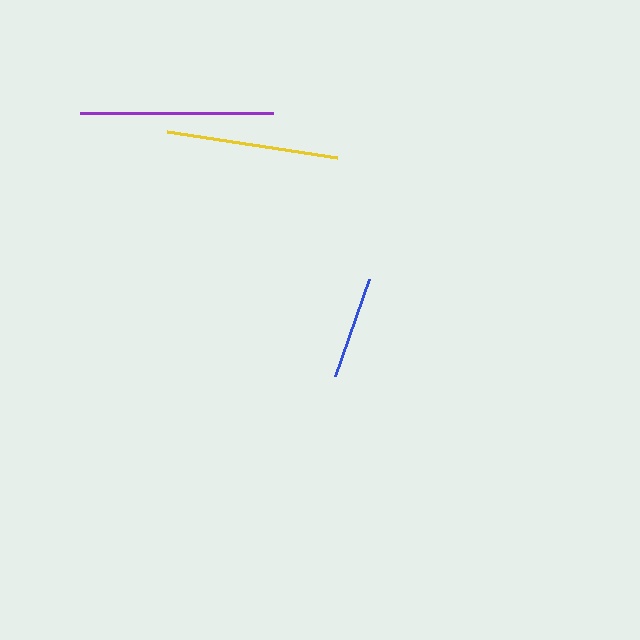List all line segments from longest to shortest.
From longest to shortest: purple, yellow, blue.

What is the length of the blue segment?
The blue segment is approximately 103 pixels long.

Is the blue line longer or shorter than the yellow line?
The yellow line is longer than the blue line.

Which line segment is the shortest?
The blue line is the shortest at approximately 103 pixels.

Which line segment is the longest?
The purple line is the longest at approximately 193 pixels.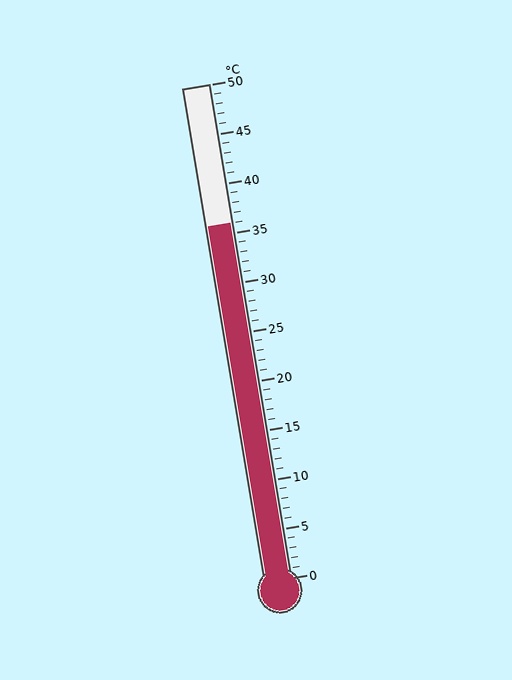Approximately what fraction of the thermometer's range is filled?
The thermometer is filled to approximately 70% of its range.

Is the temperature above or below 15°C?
The temperature is above 15°C.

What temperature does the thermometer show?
The thermometer shows approximately 36°C.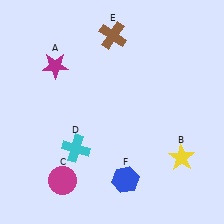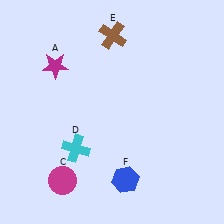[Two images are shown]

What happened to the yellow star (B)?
The yellow star (B) was removed in Image 2. It was in the bottom-right area of Image 1.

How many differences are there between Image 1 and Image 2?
There is 1 difference between the two images.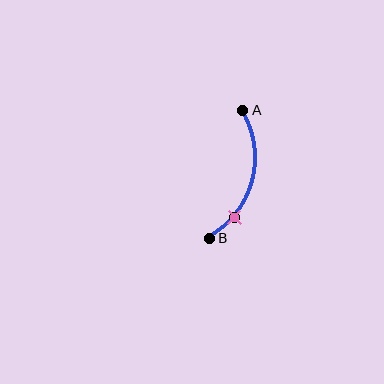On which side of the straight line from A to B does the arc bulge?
The arc bulges to the right of the straight line connecting A and B.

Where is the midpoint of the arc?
The arc midpoint is the point on the curve farthest from the straight line joining A and B. It sits to the right of that line.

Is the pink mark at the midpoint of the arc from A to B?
No. The pink mark lies on the arc but is closer to endpoint B. The arc midpoint would be at the point on the curve equidistant along the arc from both A and B.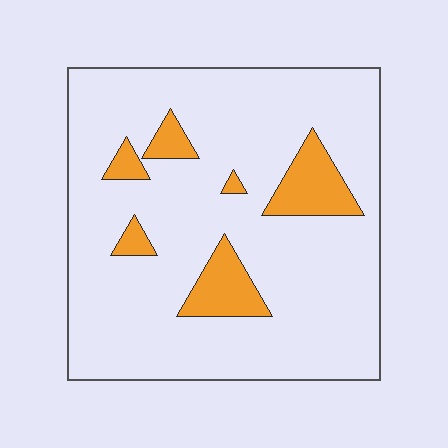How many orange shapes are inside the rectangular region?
6.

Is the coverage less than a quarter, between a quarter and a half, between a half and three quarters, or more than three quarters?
Less than a quarter.